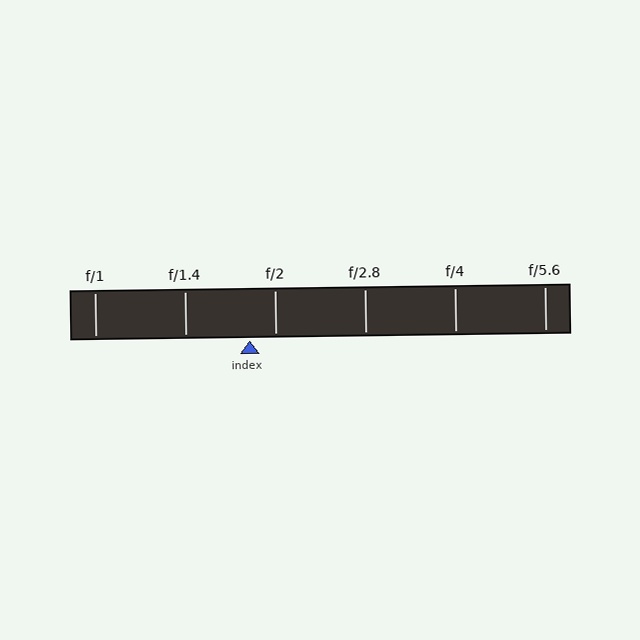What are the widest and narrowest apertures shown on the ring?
The widest aperture shown is f/1 and the narrowest is f/5.6.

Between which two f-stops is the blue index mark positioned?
The index mark is between f/1.4 and f/2.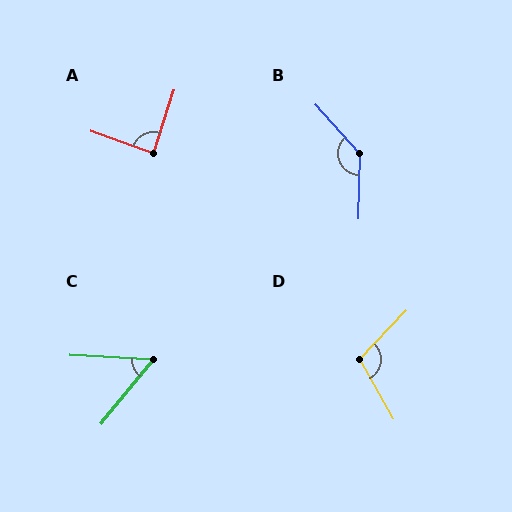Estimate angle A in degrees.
Approximately 88 degrees.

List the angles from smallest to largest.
C (54°), A (88°), D (107°), B (137°).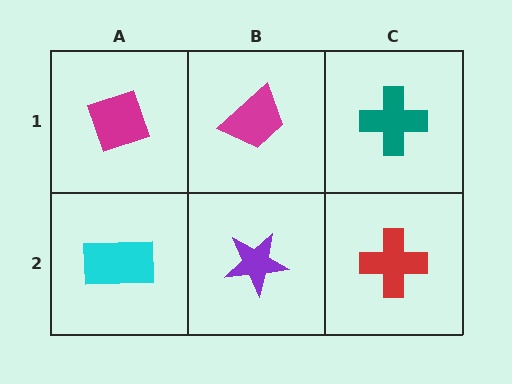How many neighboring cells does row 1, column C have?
2.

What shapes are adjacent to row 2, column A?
A magenta diamond (row 1, column A), a purple star (row 2, column B).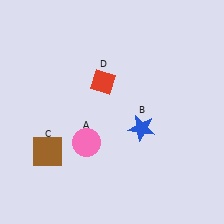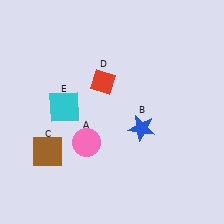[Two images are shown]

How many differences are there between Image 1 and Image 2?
There is 1 difference between the two images.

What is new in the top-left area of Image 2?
A cyan square (E) was added in the top-left area of Image 2.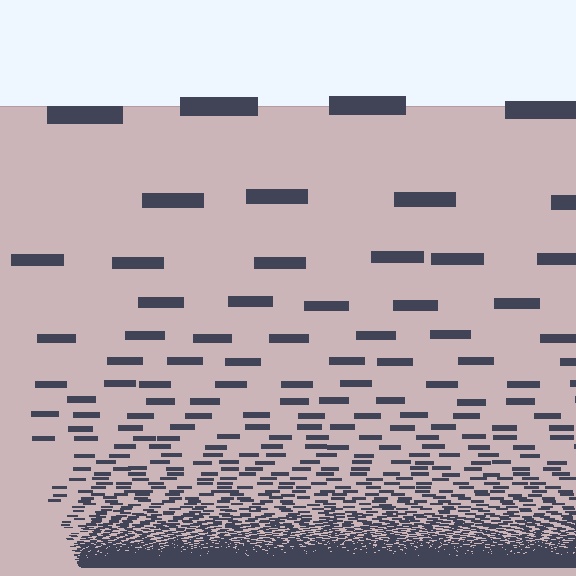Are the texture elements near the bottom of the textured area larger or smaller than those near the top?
Smaller. The gradient is inverted — elements near the bottom are smaller and denser.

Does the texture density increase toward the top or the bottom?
Density increases toward the bottom.